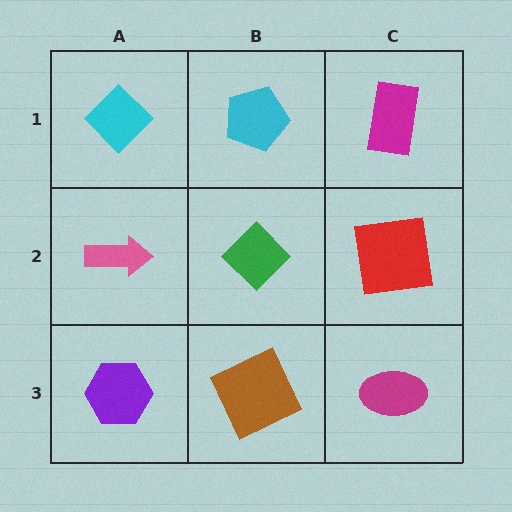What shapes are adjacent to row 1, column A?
A pink arrow (row 2, column A), a cyan pentagon (row 1, column B).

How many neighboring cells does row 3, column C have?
2.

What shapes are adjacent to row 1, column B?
A green diamond (row 2, column B), a cyan diamond (row 1, column A), a magenta rectangle (row 1, column C).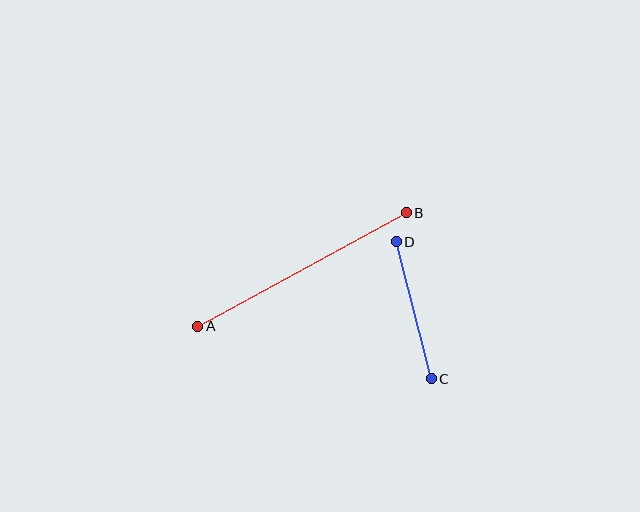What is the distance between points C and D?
The distance is approximately 141 pixels.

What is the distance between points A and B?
The distance is approximately 238 pixels.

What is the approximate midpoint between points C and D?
The midpoint is at approximately (414, 310) pixels.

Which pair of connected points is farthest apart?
Points A and B are farthest apart.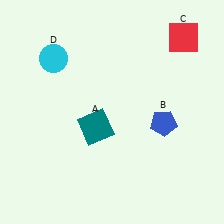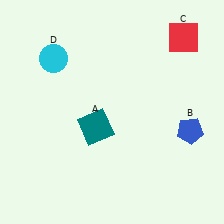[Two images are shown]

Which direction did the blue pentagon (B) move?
The blue pentagon (B) moved right.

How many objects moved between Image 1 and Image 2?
1 object moved between the two images.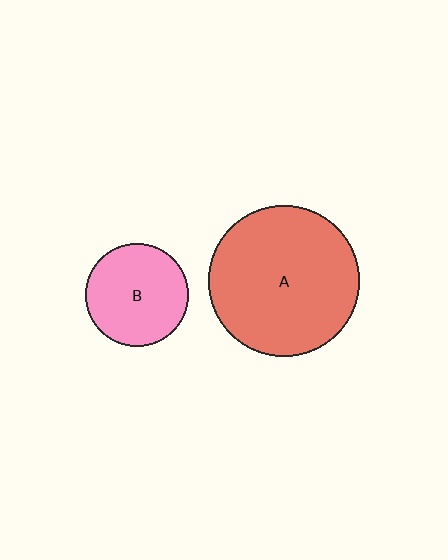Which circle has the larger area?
Circle A (red).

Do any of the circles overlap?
No, none of the circles overlap.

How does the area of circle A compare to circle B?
Approximately 2.2 times.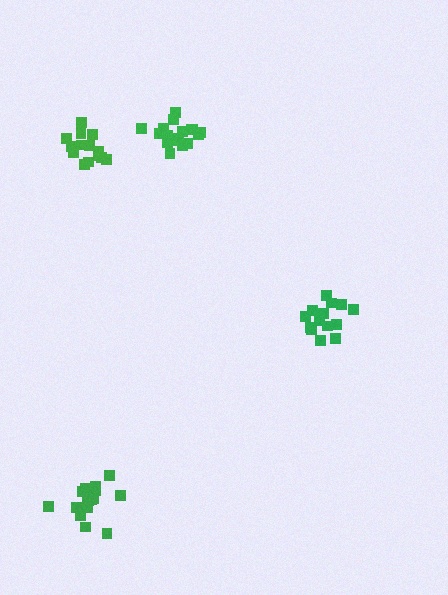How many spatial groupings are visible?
There are 4 spatial groupings.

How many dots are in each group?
Group 1: 14 dots, Group 2: 15 dots, Group 3: 18 dots, Group 4: 17 dots (64 total).